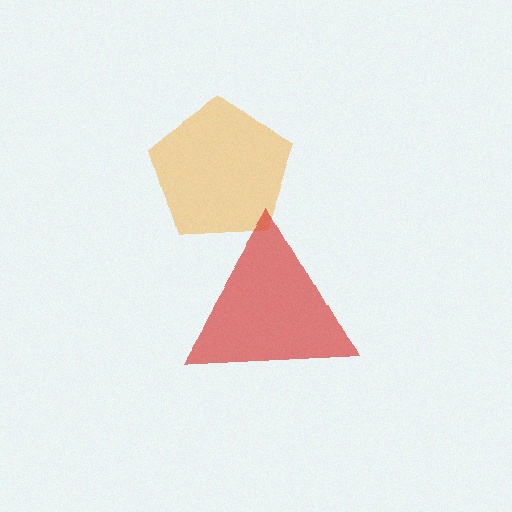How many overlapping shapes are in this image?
There are 2 overlapping shapes in the image.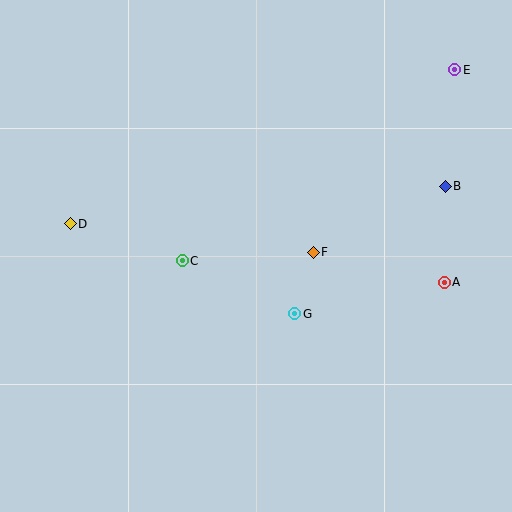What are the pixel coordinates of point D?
Point D is at (70, 224).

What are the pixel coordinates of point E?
Point E is at (455, 70).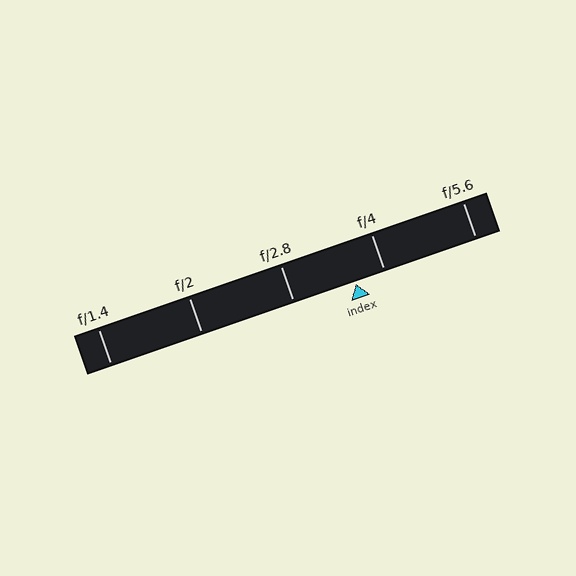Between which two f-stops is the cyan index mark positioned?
The index mark is between f/2.8 and f/4.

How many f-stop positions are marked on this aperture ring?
There are 5 f-stop positions marked.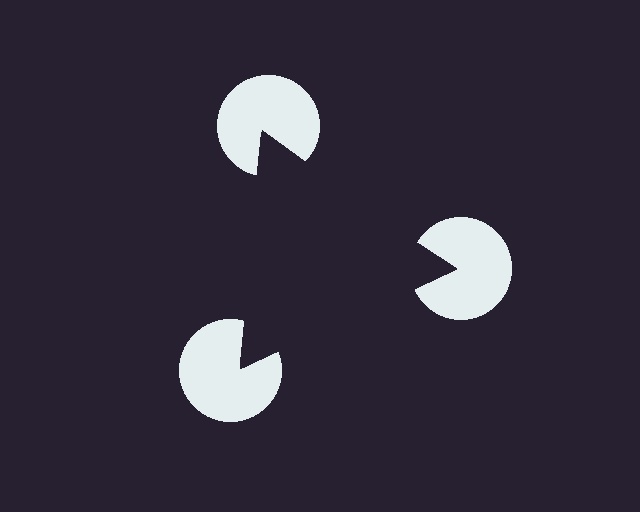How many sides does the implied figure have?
3 sides.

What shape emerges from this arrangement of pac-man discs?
An illusory triangle — its edges are inferred from the aligned wedge cuts in the pac-man discs, not physically drawn.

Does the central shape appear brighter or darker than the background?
It typically appears slightly darker than the background, even though no actual brightness change is drawn.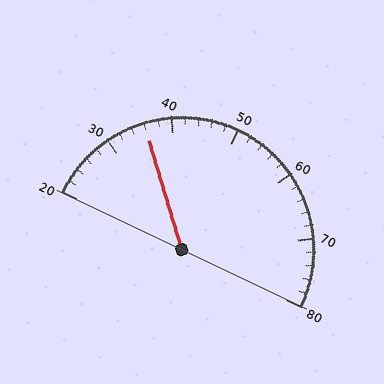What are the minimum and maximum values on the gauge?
The gauge ranges from 20 to 80.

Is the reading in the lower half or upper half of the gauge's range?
The reading is in the lower half of the range (20 to 80).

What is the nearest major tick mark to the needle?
The nearest major tick mark is 40.